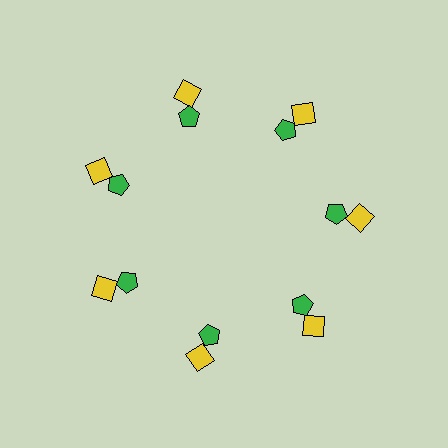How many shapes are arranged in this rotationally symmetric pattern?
There are 14 shapes, arranged in 7 groups of 2.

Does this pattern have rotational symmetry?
Yes, this pattern has 7-fold rotational symmetry. It looks the same after rotating 51 degrees around the center.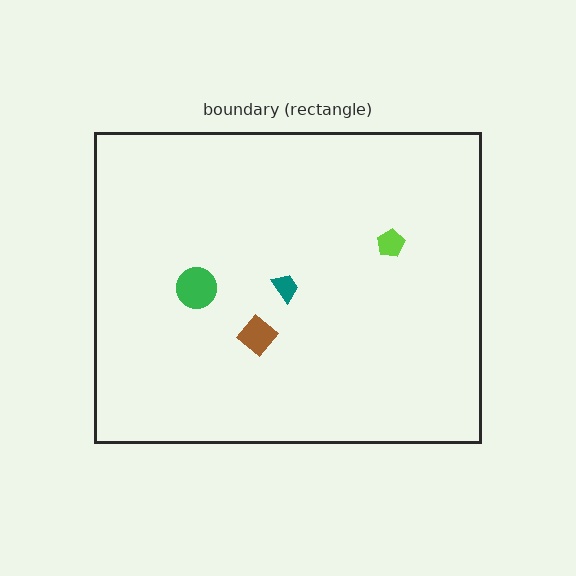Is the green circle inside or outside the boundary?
Inside.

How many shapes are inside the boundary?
4 inside, 0 outside.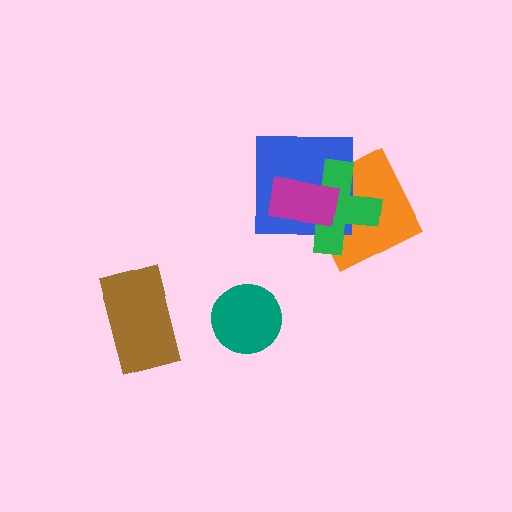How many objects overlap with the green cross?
3 objects overlap with the green cross.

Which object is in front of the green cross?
The magenta rectangle is in front of the green cross.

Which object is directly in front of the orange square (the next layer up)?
The blue square is directly in front of the orange square.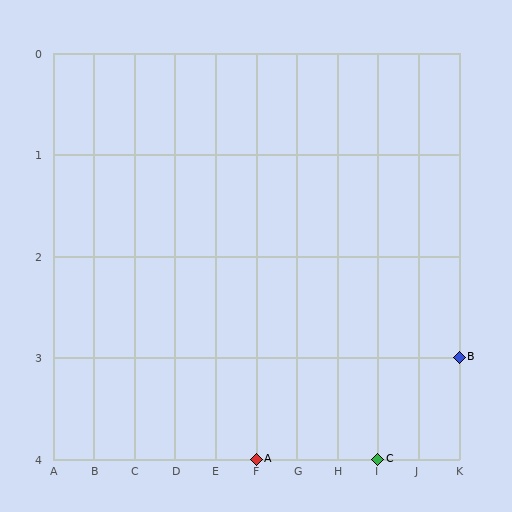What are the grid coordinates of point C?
Point C is at grid coordinates (I, 4).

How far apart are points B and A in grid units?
Points B and A are 5 columns and 1 row apart (about 5.1 grid units diagonally).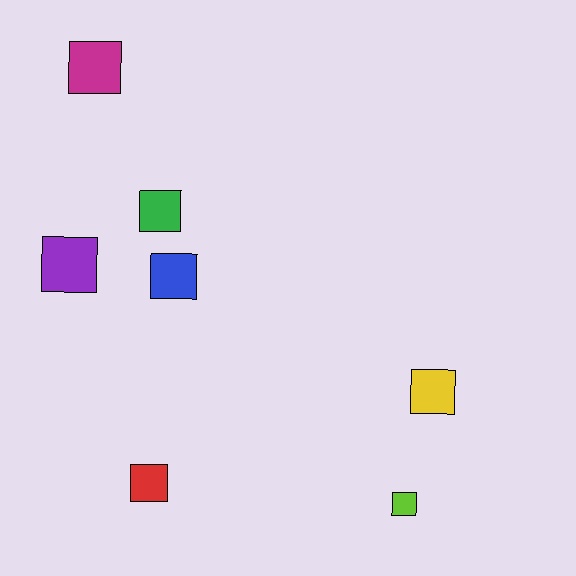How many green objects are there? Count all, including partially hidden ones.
There is 1 green object.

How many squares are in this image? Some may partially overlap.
There are 7 squares.